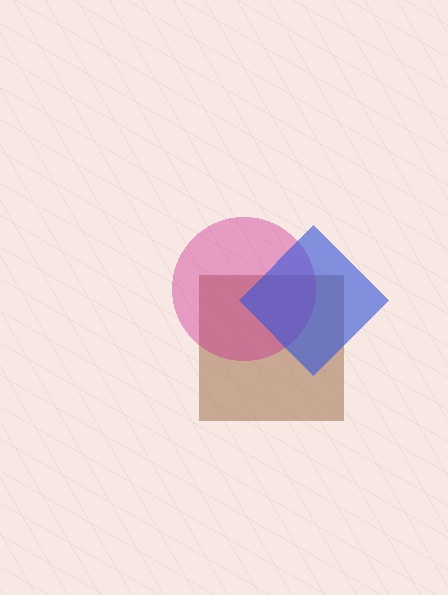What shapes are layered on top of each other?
The layered shapes are: a brown square, a magenta circle, a blue diamond.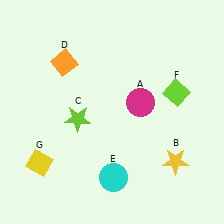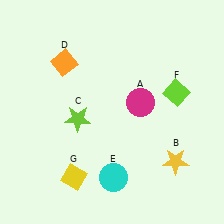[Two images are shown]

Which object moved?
The yellow diamond (G) moved right.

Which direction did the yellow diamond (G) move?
The yellow diamond (G) moved right.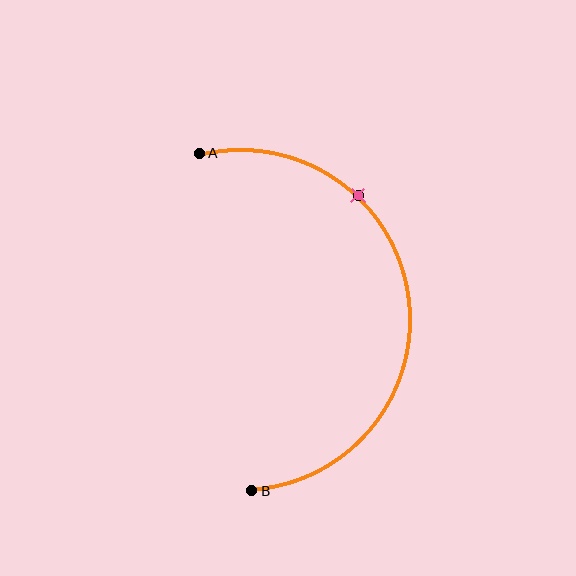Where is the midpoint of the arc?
The arc midpoint is the point on the curve farthest from the straight line joining A and B. It sits to the right of that line.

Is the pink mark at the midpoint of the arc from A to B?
No. The pink mark lies on the arc but is closer to endpoint A. The arc midpoint would be at the point on the curve equidistant along the arc from both A and B.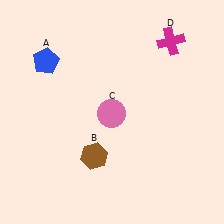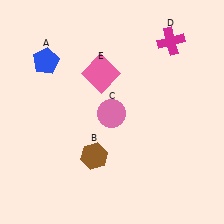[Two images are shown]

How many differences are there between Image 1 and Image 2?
There is 1 difference between the two images.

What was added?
A pink square (E) was added in Image 2.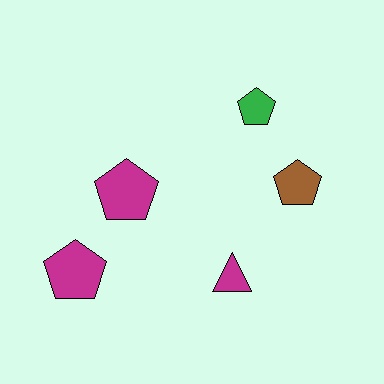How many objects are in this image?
There are 5 objects.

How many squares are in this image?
There are no squares.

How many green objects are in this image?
There is 1 green object.